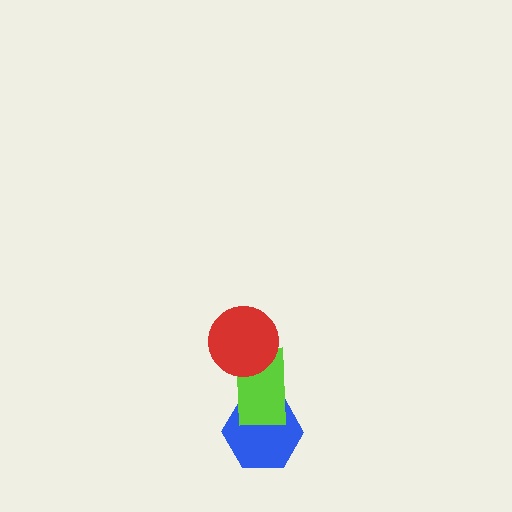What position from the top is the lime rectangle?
The lime rectangle is 2nd from the top.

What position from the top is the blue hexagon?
The blue hexagon is 3rd from the top.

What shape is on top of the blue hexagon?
The lime rectangle is on top of the blue hexagon.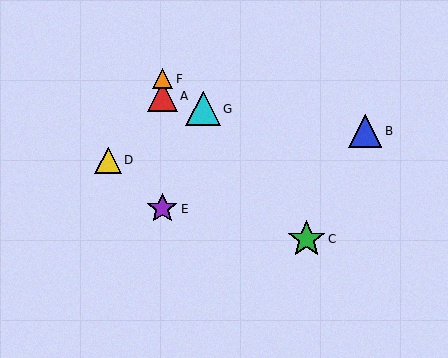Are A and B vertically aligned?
No, A is at x≈162 and B is at x≈365.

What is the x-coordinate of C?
Object C is at x≈307.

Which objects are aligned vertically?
Objects A, E, F are aligned vertically.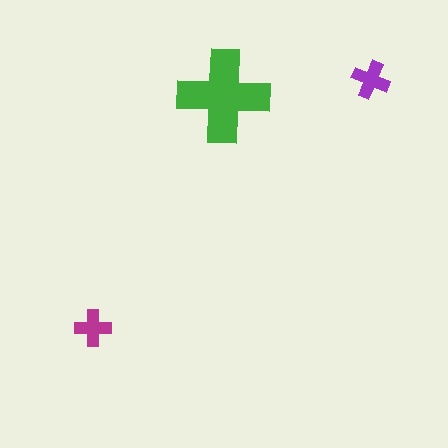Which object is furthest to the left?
The magenta cross is leftmost.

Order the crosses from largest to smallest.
the green one, the purple one, the magenta one.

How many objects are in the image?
There are 3 objects in the image.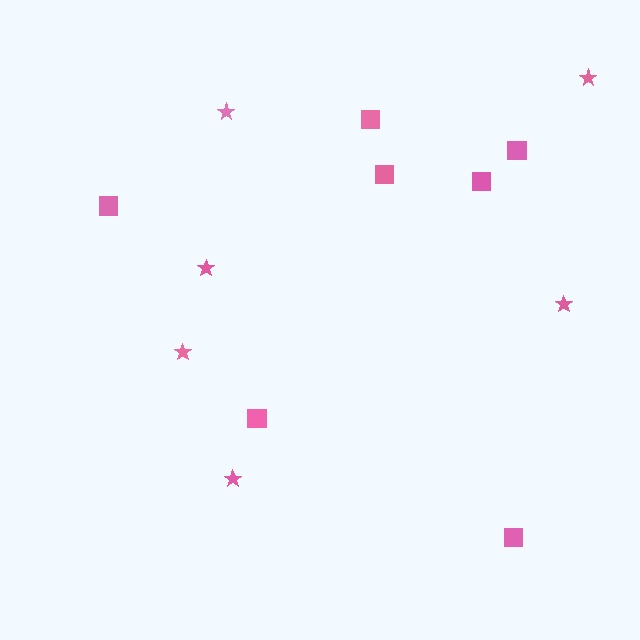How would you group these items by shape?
There are 2 groups: one group of squares (7) and one group of stars (6).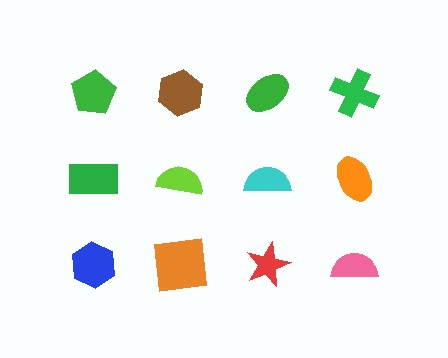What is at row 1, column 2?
A brown hexagon.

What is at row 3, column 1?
A blue hexagon.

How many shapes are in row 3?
4 shapes.